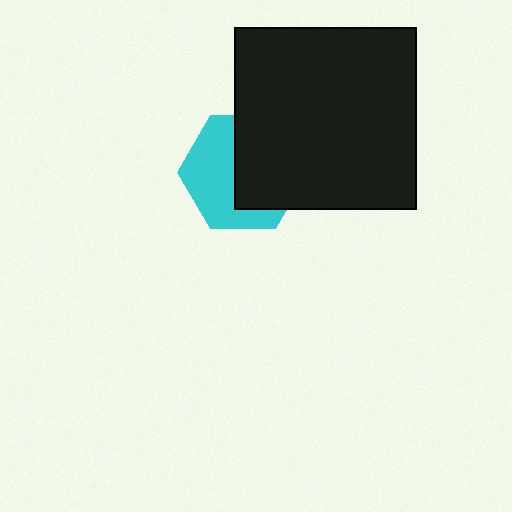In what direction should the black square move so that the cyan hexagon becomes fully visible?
The black square should move right. That is the shortest direction to clear the overlap and leave the cyan hexagon fully visible.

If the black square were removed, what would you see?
You would see the complete cyan hexagon.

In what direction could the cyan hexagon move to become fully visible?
The cyan hexagon could move left. That would shift it out from behind the black square entirely.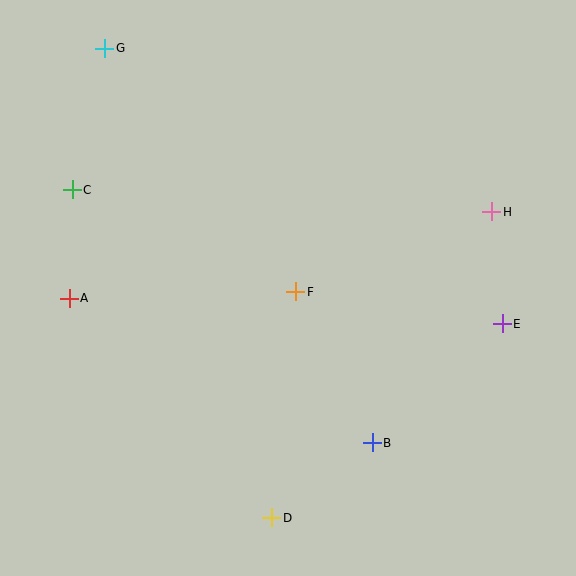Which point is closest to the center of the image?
Point F at (296, 292) is closest to the center.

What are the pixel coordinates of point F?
Point F is at (296, 292).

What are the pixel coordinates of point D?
Point D is at (271, 518).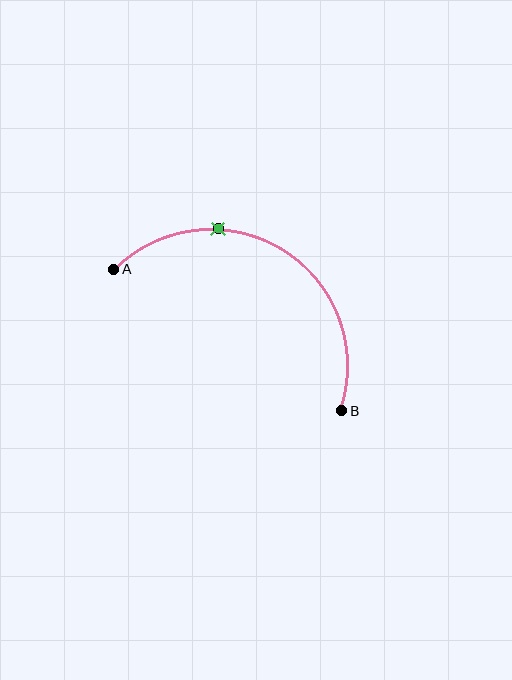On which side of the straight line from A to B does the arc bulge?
The arc bulges above the straight line connecting A and B.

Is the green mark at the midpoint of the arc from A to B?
No. The green mark lies on the arc but is closer to endpoint A. The arc midpoint would be at the point on the curve equidistant along the arc from both A and B.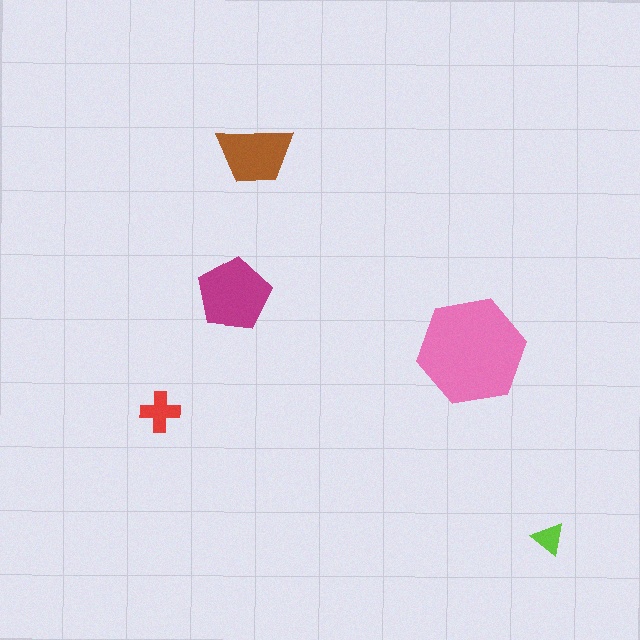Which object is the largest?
The pink hexagon.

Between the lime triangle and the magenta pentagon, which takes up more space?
The magenta pentagon.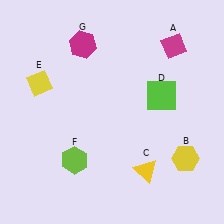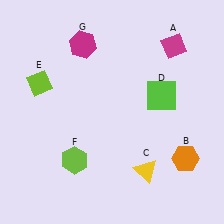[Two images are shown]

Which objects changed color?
B changed from yellow to orange. E changed from yellow to lime.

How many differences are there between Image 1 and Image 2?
There are 2 differences between the two images.